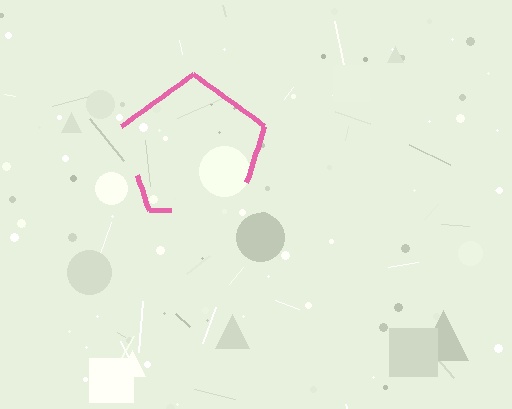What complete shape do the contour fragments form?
The contour fragments form a pentagon.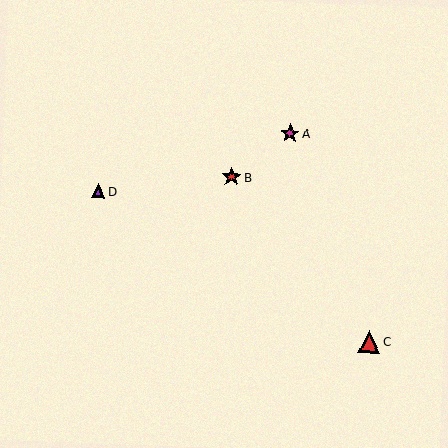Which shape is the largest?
The red triangle (labeled C) is the largest.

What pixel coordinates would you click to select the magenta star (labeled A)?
Click at (290, 134) to select the magenta star A.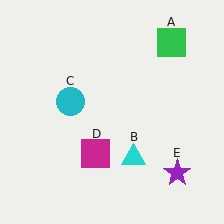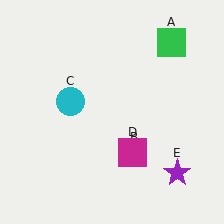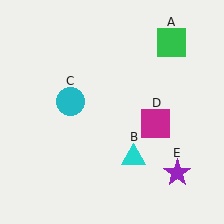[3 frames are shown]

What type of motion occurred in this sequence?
The magenta square (object D) rotated counterclockwise around the center of the scene.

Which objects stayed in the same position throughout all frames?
Green square (object A) and cyan triangle (object B) and cyan circle (object C) and purple star (object E) remained stationary.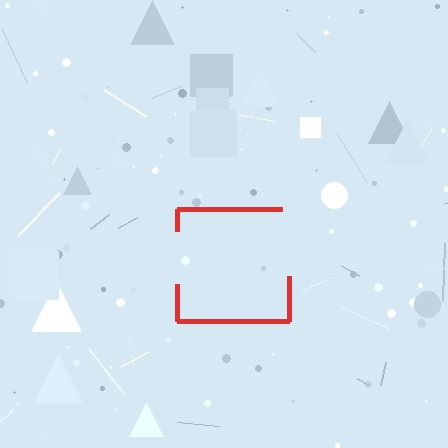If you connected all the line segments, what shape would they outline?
They would outline a square.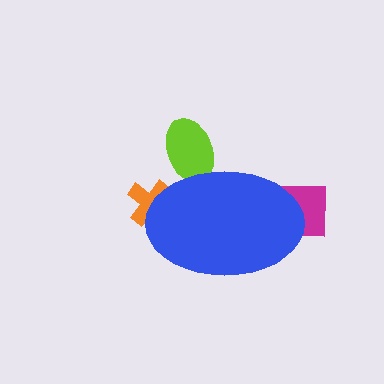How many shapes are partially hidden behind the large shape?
3 shapes are partially hidden.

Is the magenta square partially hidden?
Yes, the magenta square is partially hidden behind the blue ellipse.